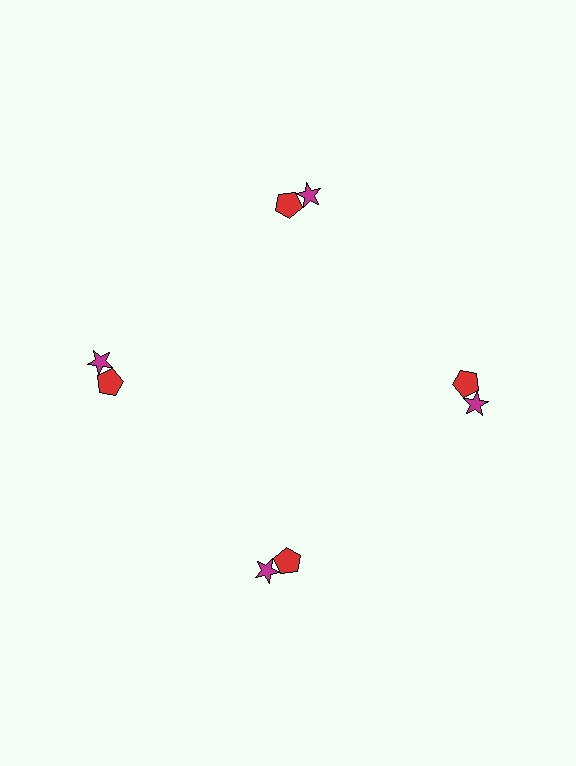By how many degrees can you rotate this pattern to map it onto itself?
The pattern maps onto itself every 90 degrees of rotation.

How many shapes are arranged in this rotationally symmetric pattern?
There are 8 shapes, arranged in 4 groups of 2.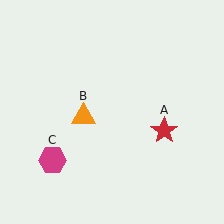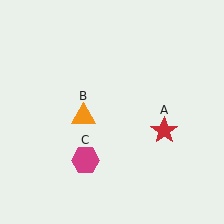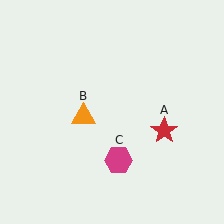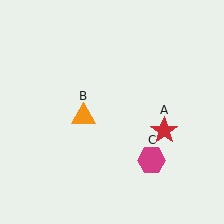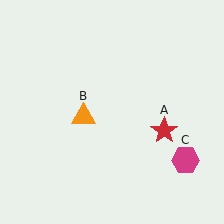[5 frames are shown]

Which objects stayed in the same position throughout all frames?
Red star (object A) and orange triangle (object B) remained stationary.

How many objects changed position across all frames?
1 object changed position: magenta hexagon (object C).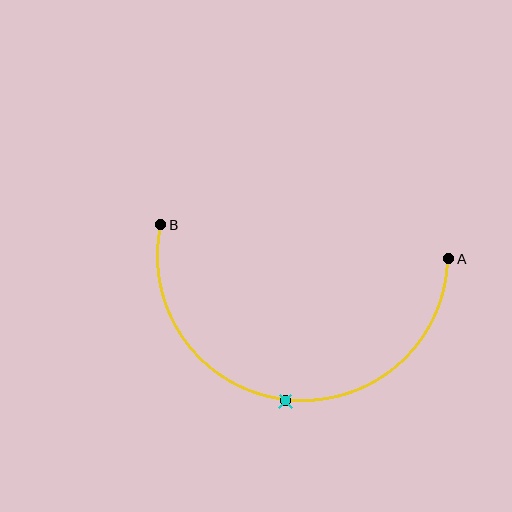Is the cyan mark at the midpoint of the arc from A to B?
Yes. The cyan mark lies on the arc at equal arc-length from both A and B — it is the arc midpoint.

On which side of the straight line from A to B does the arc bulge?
The arc bulges below the straight line connecting A and B.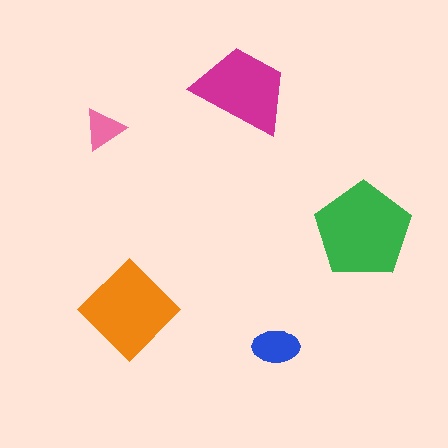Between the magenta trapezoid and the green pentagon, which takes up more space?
The green pentagon.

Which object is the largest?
The green pentagon.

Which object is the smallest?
The pink triangle.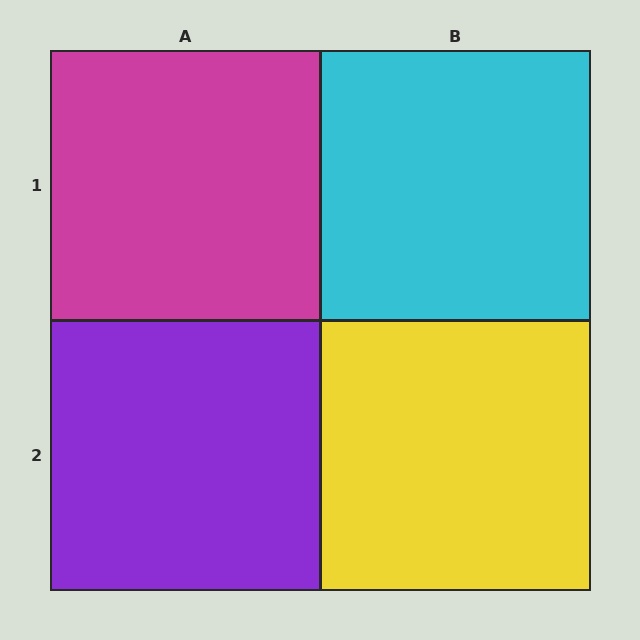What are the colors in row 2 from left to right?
Purple, yellow.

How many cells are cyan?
1 cell is cyan.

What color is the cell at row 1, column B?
Cyan.